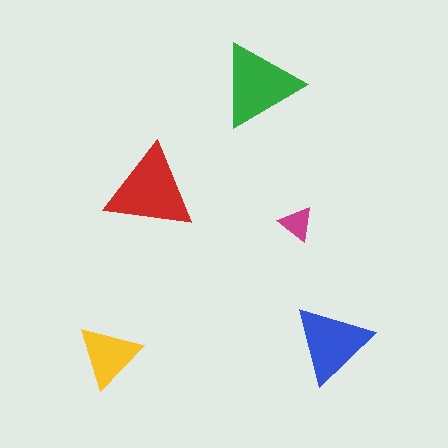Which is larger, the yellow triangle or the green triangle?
The green one.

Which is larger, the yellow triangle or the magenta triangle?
The yellow one.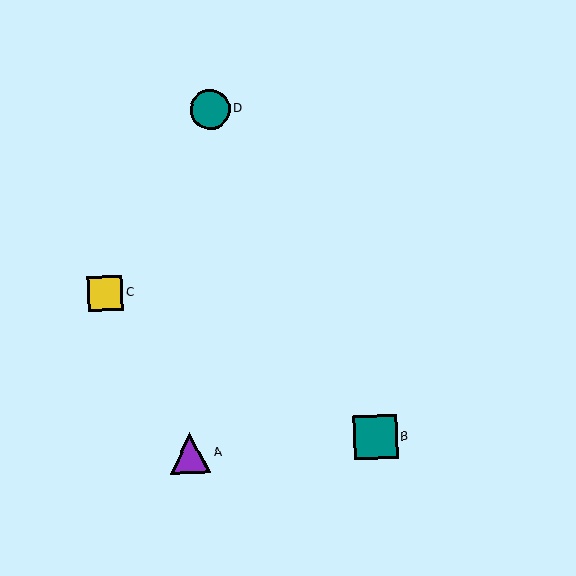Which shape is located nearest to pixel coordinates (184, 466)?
The purple triangle (labeled A) at (190, 453) is nearest to that location.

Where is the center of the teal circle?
The center of the teal circle is at (210, 109).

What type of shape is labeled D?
Shape D is a teal circle.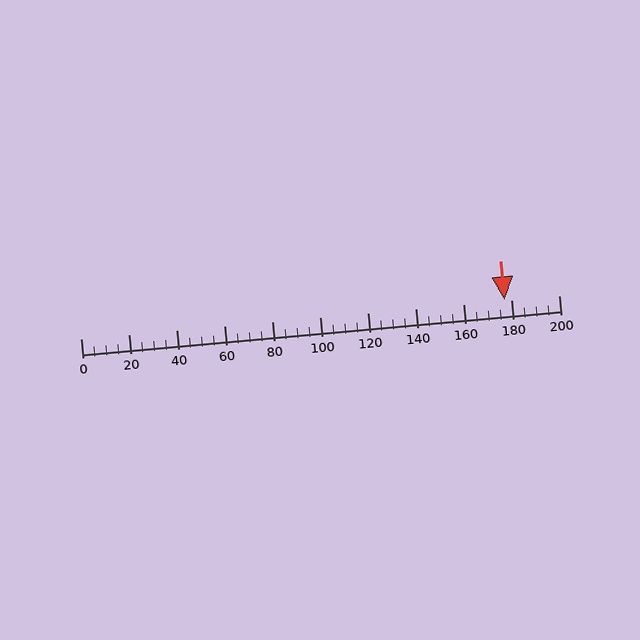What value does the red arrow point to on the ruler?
The red arrow points to approximately 177.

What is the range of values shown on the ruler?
The ruler shows values from 0 to 200.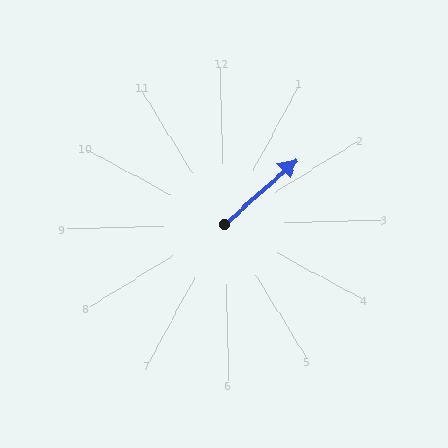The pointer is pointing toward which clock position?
Roughly 2 o'clock.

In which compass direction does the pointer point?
Northeast.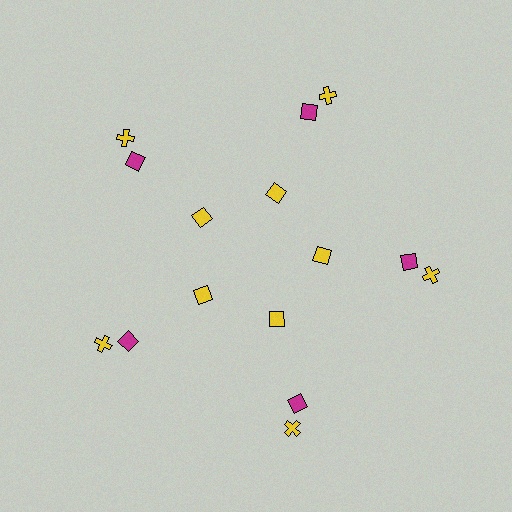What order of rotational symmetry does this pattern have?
This pattern has 5-fold rotational symmetry.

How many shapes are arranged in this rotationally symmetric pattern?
There are 15 shapes, arranged in 5 groups of 3.